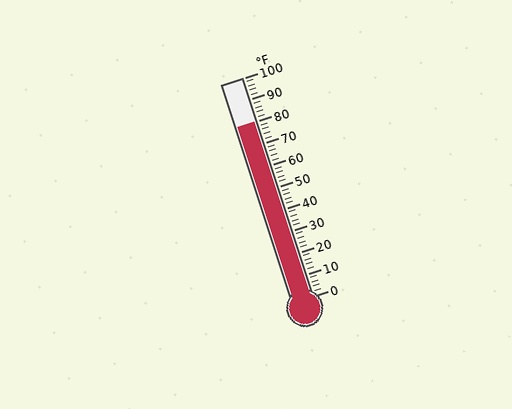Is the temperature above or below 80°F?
The temperature is at 80°F.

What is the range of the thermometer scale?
The thermometer scale ranges from 0°F to 100°F.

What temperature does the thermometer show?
The thermometer shows approximately 80°F.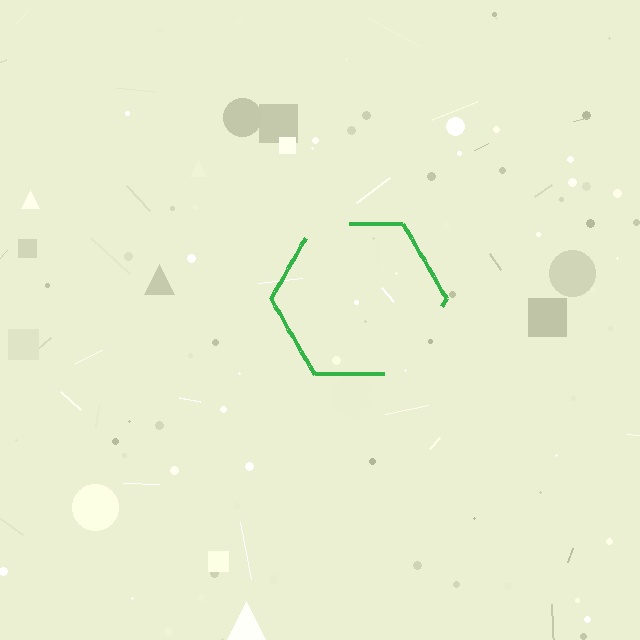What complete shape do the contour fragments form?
The contour fragments form a hexagon.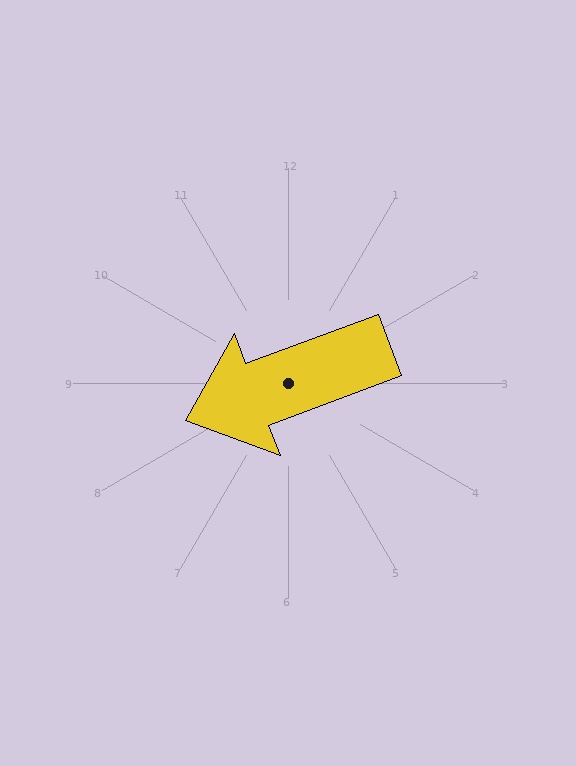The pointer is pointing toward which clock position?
Roughly 8 o'clock.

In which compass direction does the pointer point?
West.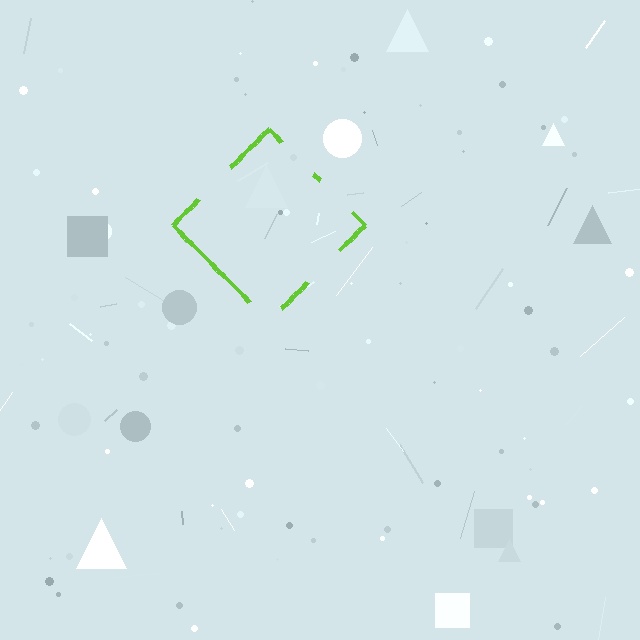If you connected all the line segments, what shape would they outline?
They would outline a diamond.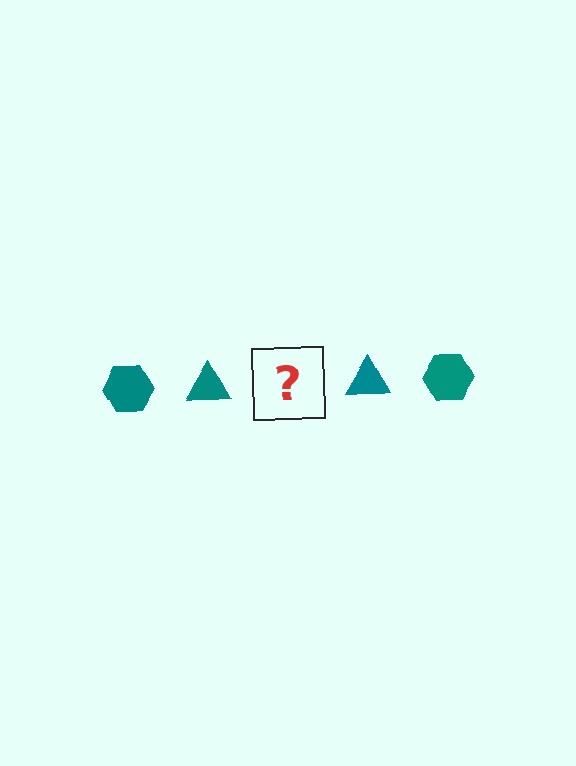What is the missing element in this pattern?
The missing element is a teal hexagon.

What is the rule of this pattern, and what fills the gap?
The rule is that the pattern cycles through hexagon, triangle shapes in teal. The gap should be filled with a teal hexagon.